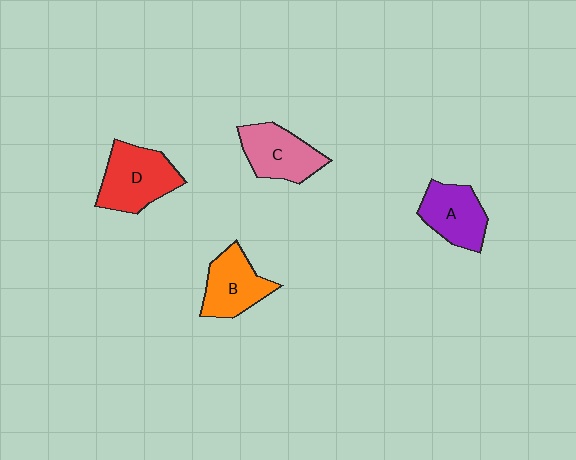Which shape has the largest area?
Shape D (red).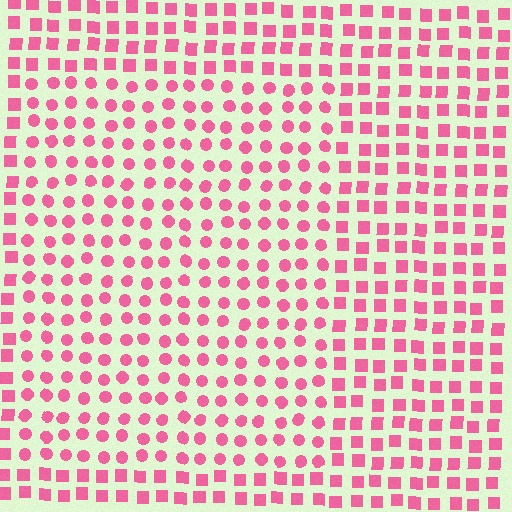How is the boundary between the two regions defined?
The boundary is defined by a change in element shape: circles inside vs. squares outside. All elements share the same color and spacing.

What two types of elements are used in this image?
The image uses circles inside the rectangle region and squares outside it.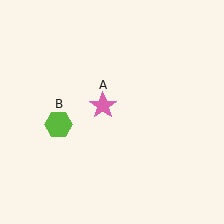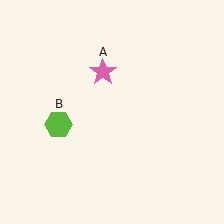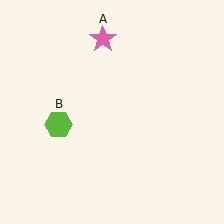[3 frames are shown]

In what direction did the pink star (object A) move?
The pink star (object A) moved up.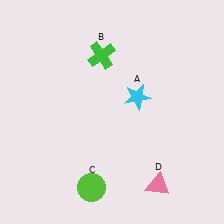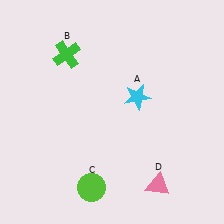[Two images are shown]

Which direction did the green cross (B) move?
The green cross (B) moved left.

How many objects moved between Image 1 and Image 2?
1 object moved between the two images.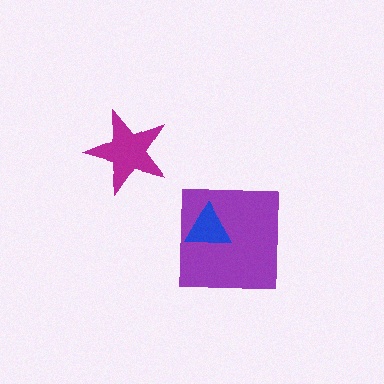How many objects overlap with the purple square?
1 object overlaps with the purple square.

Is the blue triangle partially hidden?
No, no other shape covers it.